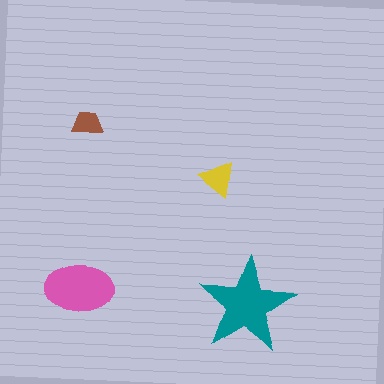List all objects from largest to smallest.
The teal star, the pink ellipse, the yellow triangle, the brown trapezoid.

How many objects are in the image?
There are 4 objects in the image.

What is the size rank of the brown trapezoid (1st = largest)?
4th.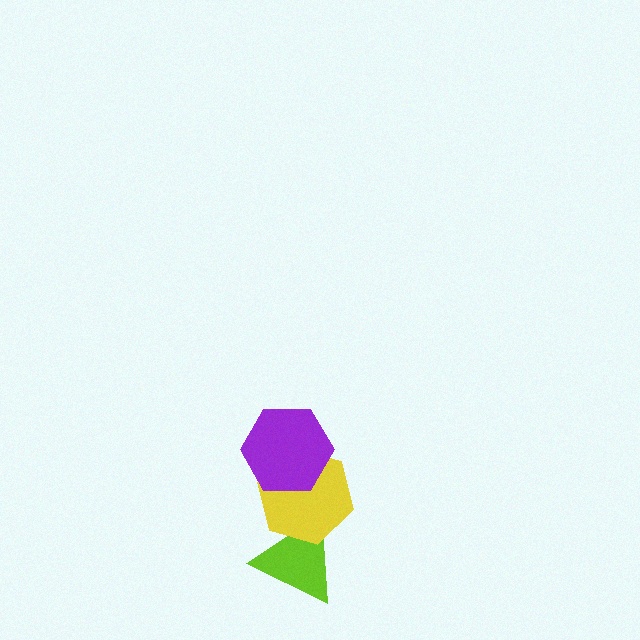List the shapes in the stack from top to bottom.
From top to bottom: the purple hexagon, the yellow hexagon, the lime triangle.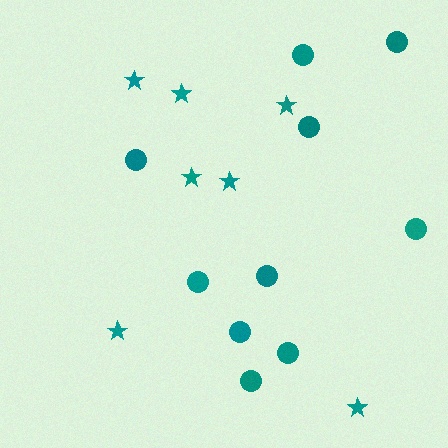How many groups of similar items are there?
There are 2 groups: one group of circles (10) and one group of stars (7).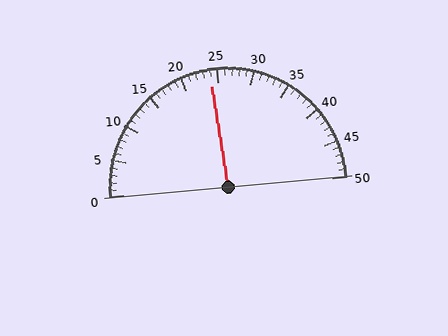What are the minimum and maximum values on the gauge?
The gauge ranges from 0 to 50.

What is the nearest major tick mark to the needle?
The nearest major tick mark is 25.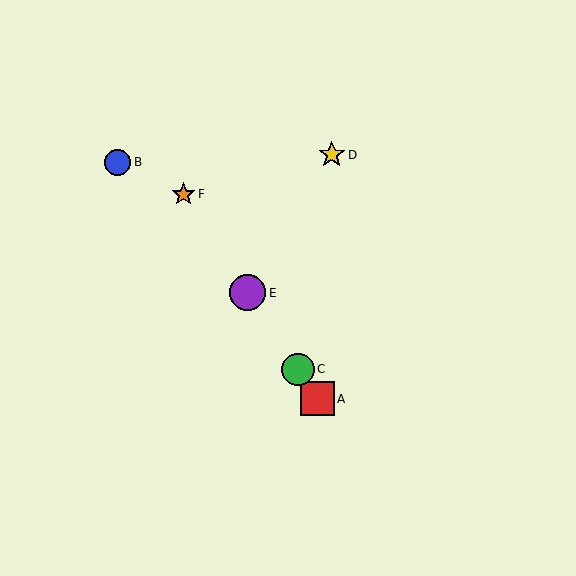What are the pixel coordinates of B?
Object B is at (118, 162).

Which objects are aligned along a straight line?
Objects A, C, E, F are aligned along a straight line.